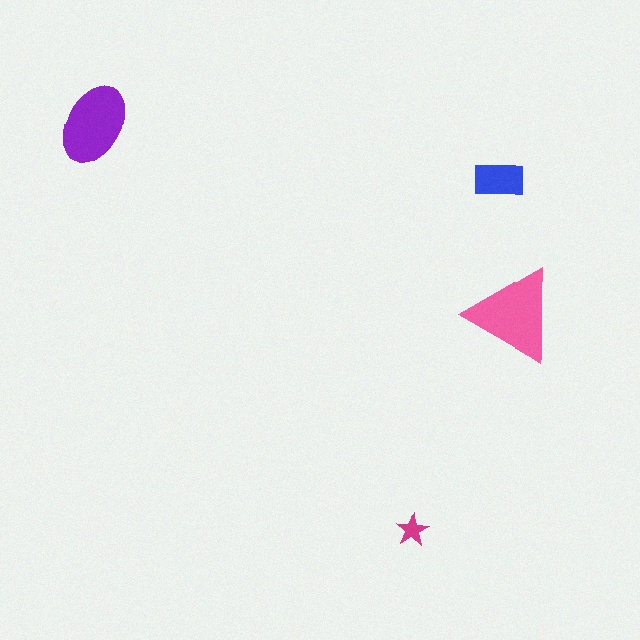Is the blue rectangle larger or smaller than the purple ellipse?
Smaller.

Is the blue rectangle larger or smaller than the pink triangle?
Smaller.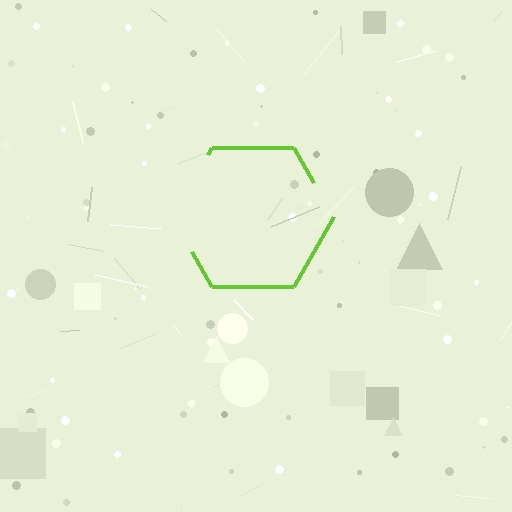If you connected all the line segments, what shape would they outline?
They would outline a hexagon.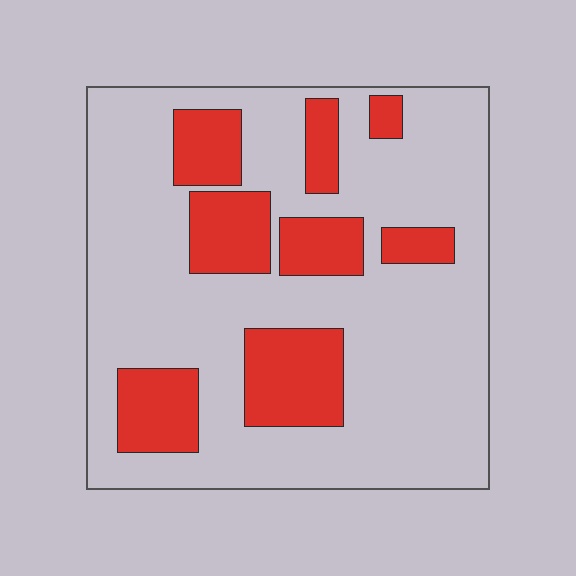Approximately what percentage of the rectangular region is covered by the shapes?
Approximately 25%.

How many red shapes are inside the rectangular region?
8.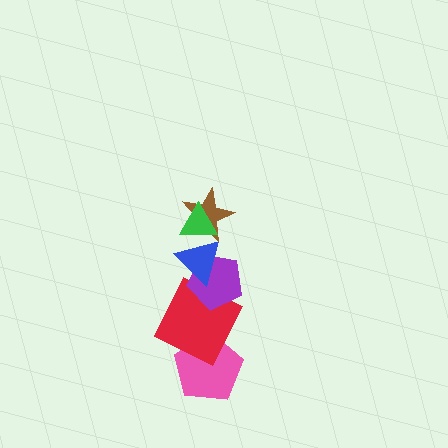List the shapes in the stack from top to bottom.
From top to bottom: the green triangle, the brown star, the blue triangle, the purple pentagon, the red square, the pink pentagon.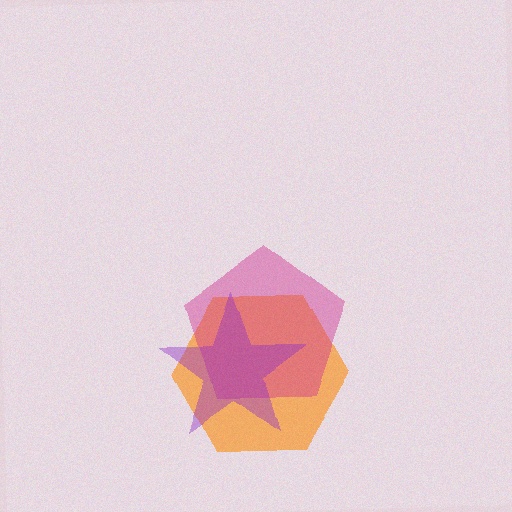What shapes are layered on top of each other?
The layered shapes are: an orange hexagon, a magenta pentagon, a purple star.